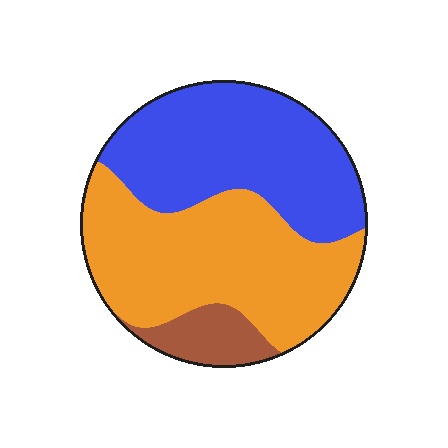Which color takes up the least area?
Brown, at roughly 10%.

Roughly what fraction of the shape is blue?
Blue covers around 45% of the shape.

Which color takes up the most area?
Orange, at roughly 50%.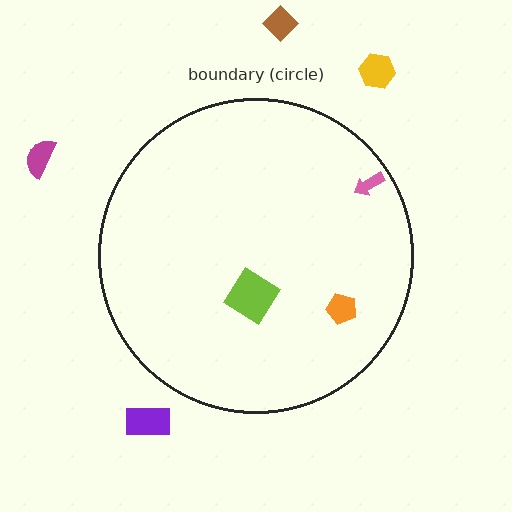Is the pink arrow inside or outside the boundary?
Inside.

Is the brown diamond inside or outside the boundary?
Outside.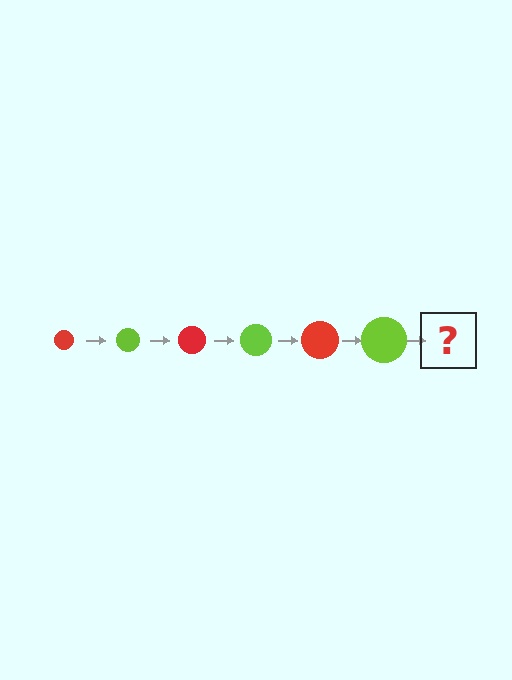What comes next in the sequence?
The next element should be a red circle, larger than the previous one.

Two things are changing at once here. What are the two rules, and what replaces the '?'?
The two rules are that the circle grows larger each step and the color cycles through red and lime. The '?' should be a red circle, larger than the previous one.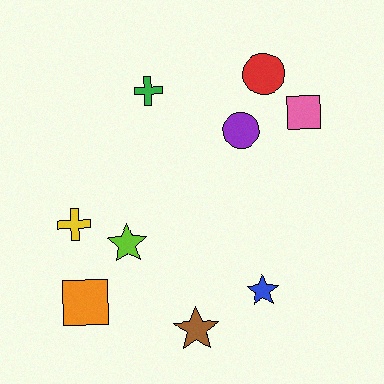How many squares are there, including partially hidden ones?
There are 2 squares.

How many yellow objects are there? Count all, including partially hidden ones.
There is 1 yellow object.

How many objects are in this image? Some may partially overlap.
There are 9 objects.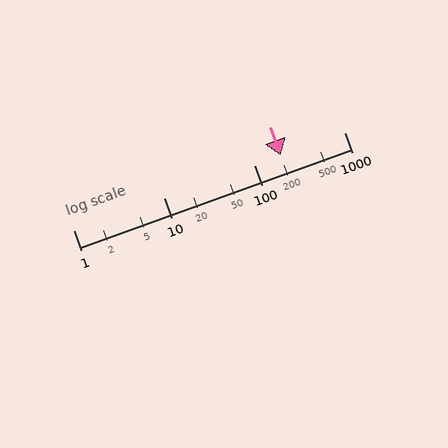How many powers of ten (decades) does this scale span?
The scale spans 3 decades, from 1 to 1000.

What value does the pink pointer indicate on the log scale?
The pointer indicates approximately 200.